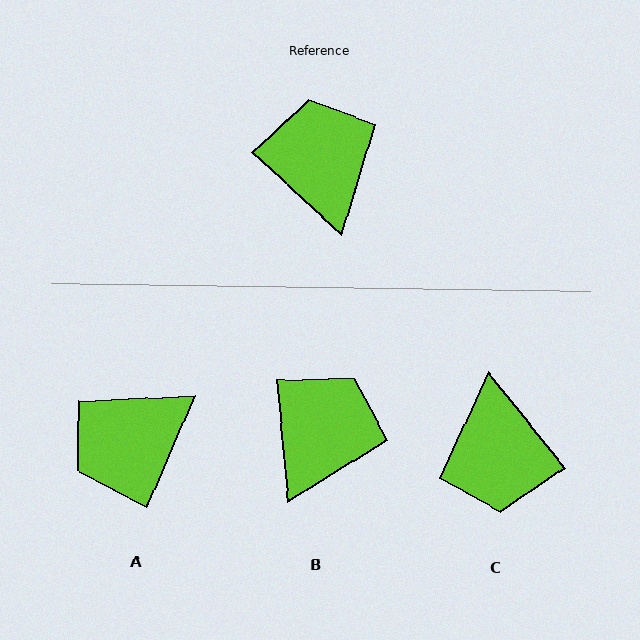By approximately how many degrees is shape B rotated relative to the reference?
Approximately 42 degrees clockwise.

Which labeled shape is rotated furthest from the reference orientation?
C, about 171 degrees away.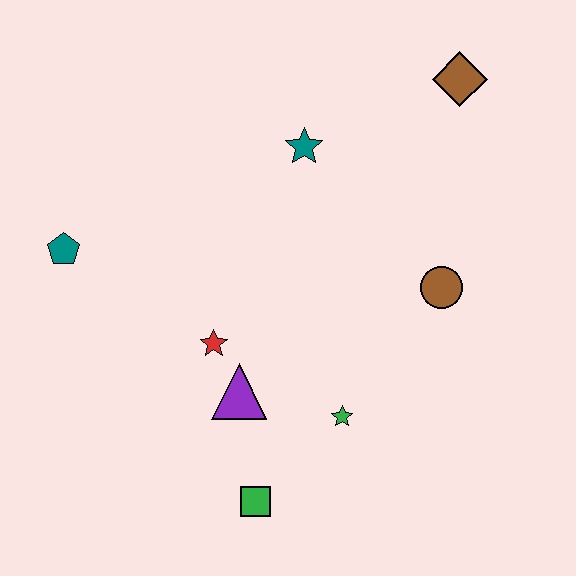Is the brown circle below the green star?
No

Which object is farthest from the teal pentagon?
The brown diamond is farthest from the teal pentagon.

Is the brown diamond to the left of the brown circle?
No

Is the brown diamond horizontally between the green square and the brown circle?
No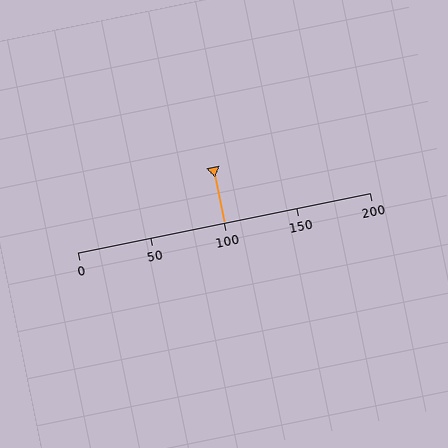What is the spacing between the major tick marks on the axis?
The major ticks are spaced 50 apart.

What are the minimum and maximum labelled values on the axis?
The axis runs from 0 to 200.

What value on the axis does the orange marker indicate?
The marker indicates approximately 100.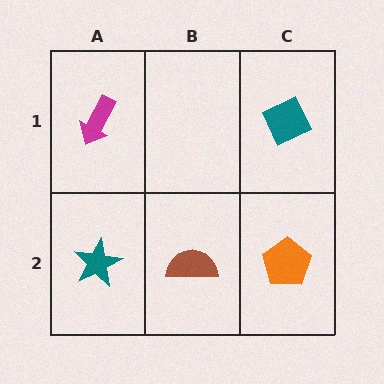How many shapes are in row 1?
2 shapes.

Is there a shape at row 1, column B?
No, that cell is empty.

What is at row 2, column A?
A teal star.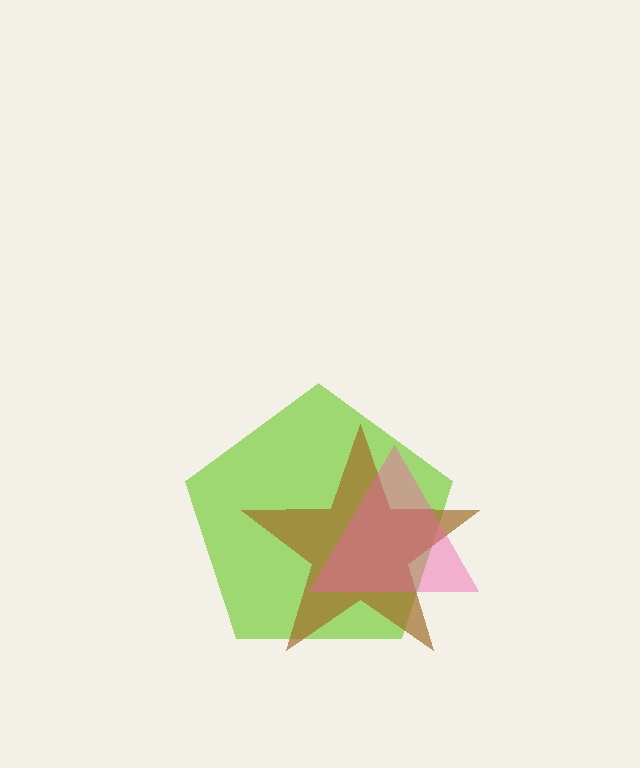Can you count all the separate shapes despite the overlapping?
Yes, there are 3 separate shapes.